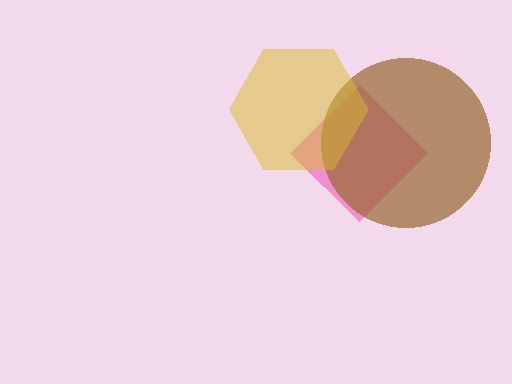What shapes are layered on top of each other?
The layered shapes are: a pink diamond, a brown circle, a yellow hexagon.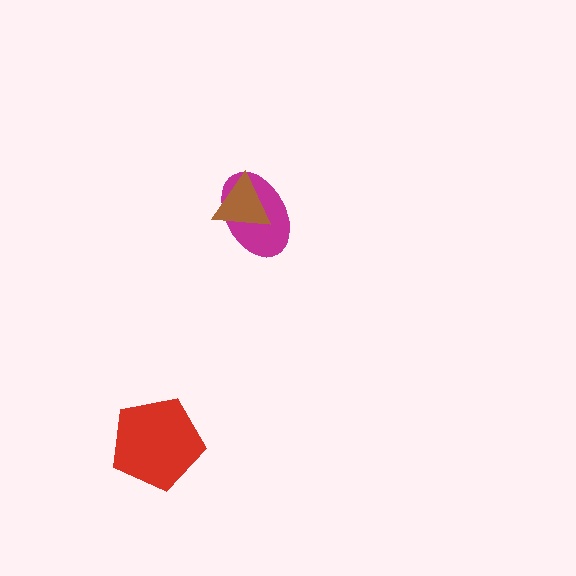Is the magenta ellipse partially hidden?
Yes, it is partially covered by another shape.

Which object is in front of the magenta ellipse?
The brown triangle is in front of the magenta ellipse.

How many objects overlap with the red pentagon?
0 objects overlap with the red pentagon.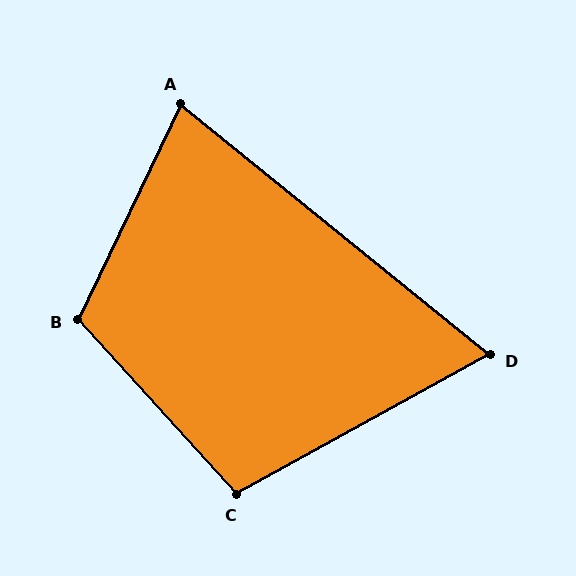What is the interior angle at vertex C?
Approximately 103 degrees (obtuse).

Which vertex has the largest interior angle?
B, at approximately 112 degrees.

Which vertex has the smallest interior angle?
D, at approximately 68 degrees.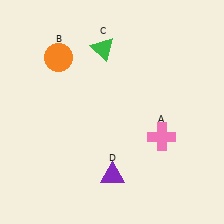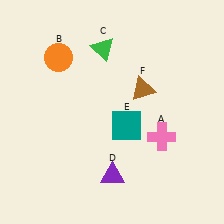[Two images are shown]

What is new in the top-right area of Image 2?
A brown triangle (F) was added in the top-right area of Image 2.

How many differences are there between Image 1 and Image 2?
There are 2 differences between the two images.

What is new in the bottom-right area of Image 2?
A teal square (E) was added in the bottom-right area of Image 2.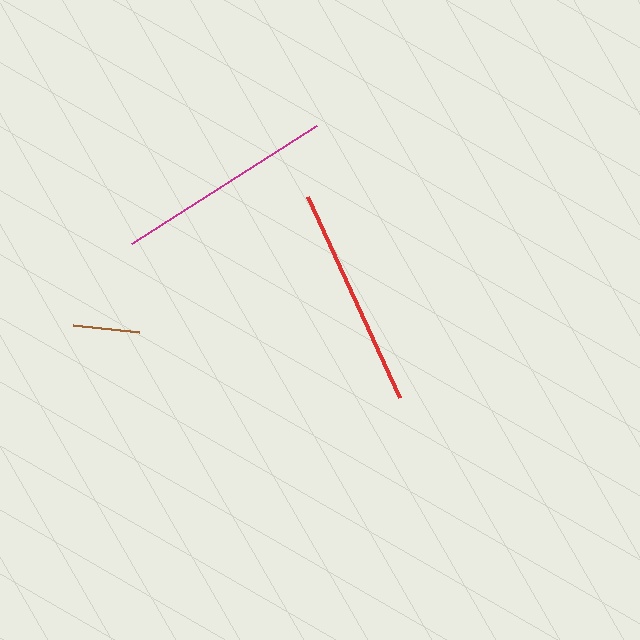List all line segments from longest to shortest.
From longest to shortest: red, magenta, brown.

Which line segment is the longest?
The red line is the longest at approximately 220 pixels.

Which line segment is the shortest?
The brown line is the shortest at approximately 67 pixels.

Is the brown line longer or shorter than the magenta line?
The magenta line is longer than the brown line.